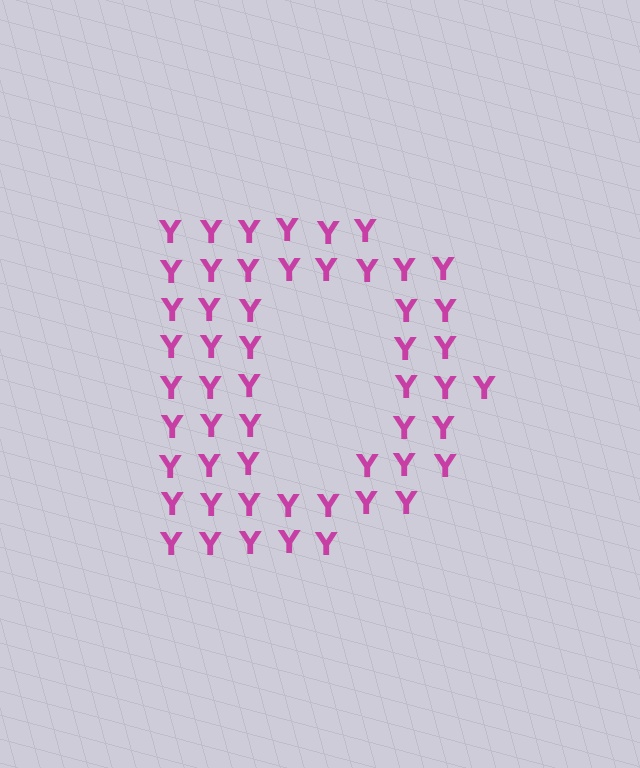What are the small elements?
The small elements are letter Y's.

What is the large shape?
The large shape is the letter D.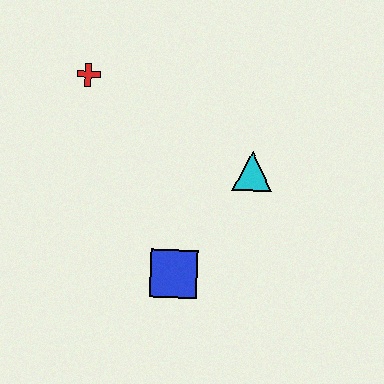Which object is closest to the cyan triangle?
The blue square is closest to the cyan triangle.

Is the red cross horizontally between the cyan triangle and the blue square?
No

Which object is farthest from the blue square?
The red cross is farthest from the blue square.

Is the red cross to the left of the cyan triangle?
Yes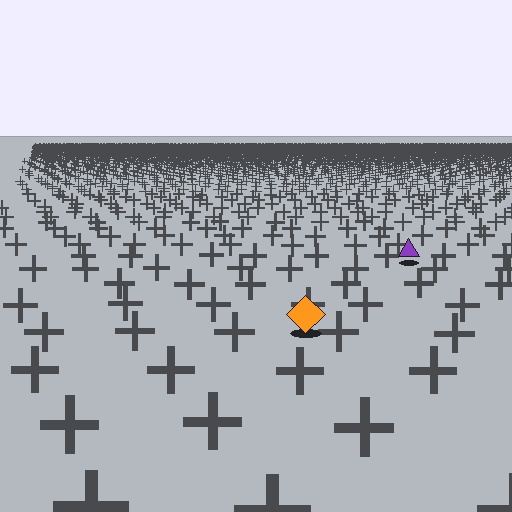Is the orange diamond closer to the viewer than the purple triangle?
Yes. The orange diamond is closer — you can tell from the texture gradient: the ground texture is coarser near it.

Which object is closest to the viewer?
The orange diamond is closest. The texture marks near it are larger and more spread out.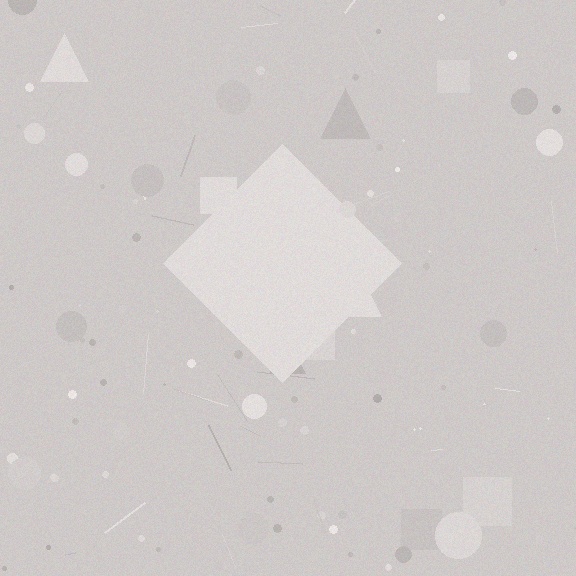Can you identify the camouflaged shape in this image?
The camouflaged shape is a diamond.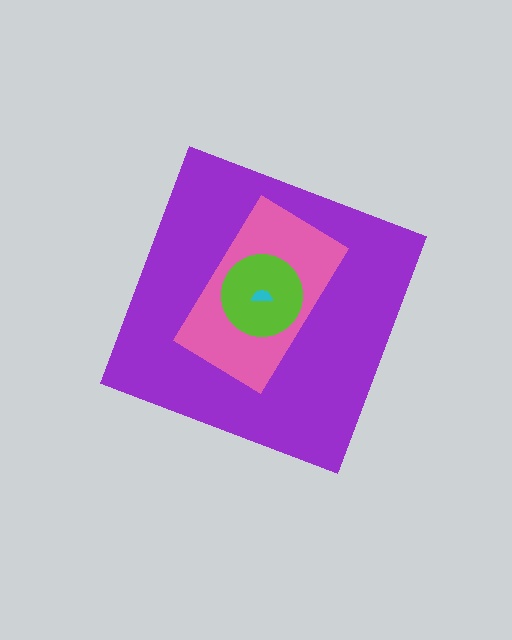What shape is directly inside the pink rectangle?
The lime circle.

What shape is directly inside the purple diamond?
The pink rectangle.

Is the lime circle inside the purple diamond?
Yes.